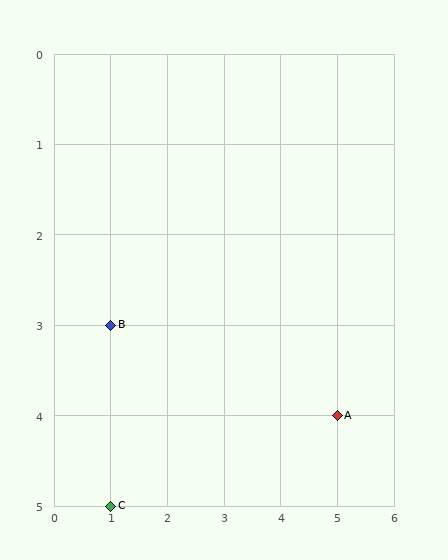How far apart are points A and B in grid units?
Points A and B are 4 columns and 1 row apart (about 4.1 grid units diagonally).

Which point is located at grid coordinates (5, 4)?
Point A is at (5, 4).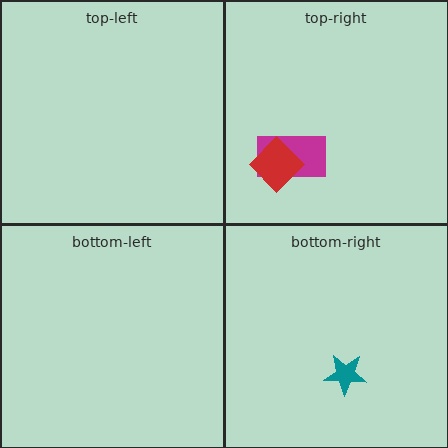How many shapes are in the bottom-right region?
1.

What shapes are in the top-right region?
The magenta rectangle, the red diamond.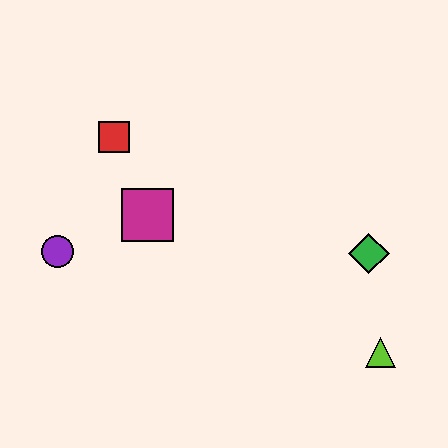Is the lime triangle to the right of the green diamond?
Yes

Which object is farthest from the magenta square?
The lime triangle is farthest from the magenta square.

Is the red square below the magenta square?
No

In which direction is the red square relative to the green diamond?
The red square is to the left of the green diamond.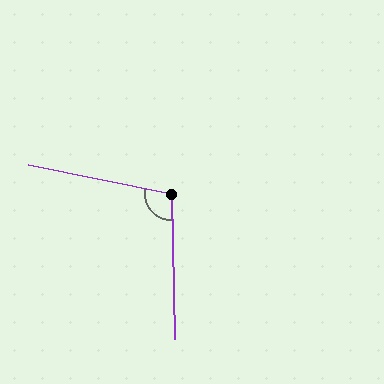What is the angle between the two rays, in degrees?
Approximately 103 degrees.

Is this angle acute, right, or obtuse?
It is obtuse.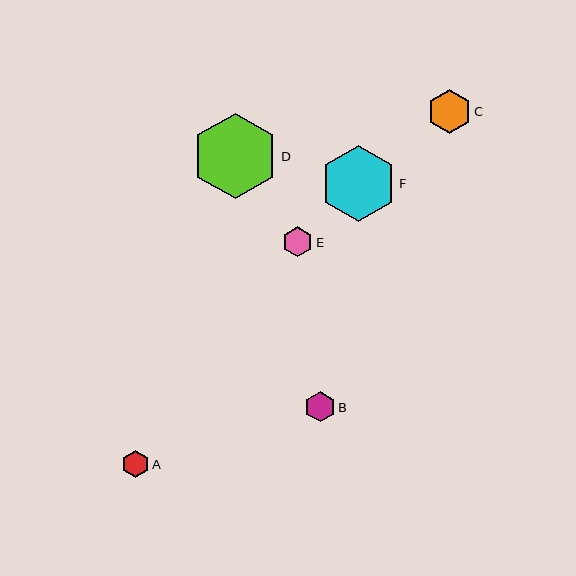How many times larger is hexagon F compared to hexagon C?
Hexagon F is approximately 1.7 times the size of hexagon C.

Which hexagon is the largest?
Hexagon D is the largest with a size of approximately 86 pixels.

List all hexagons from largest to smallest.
From largest to smallest: D, F, C, B, E, A.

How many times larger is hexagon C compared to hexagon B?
Hexagon C is approximately 1.4 times the size of hexagon B.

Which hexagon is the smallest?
Hexagon A is the smallest with a size of approximately 27 pixels.